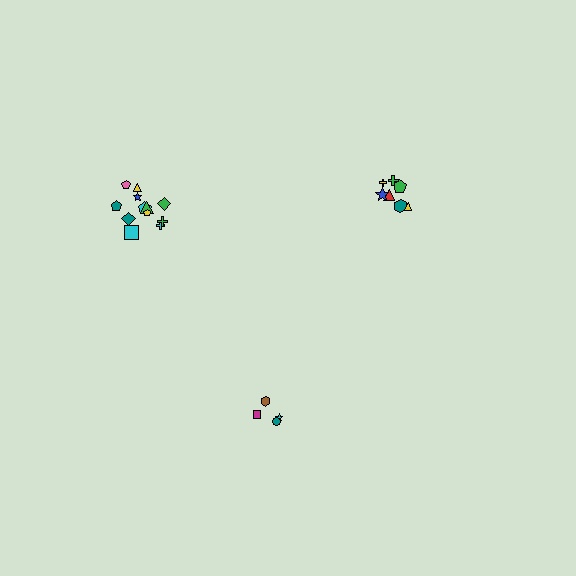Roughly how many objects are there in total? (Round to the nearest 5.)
Roughly 25 objects in total.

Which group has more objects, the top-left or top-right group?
The top-left group.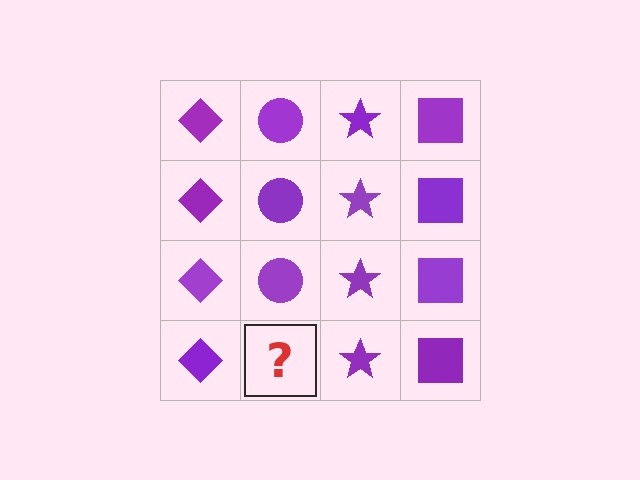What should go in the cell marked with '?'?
The missing cell should contain a purple circle.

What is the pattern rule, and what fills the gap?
The rule is that each column has a consistent shape. The gap should be filled with a purple circle.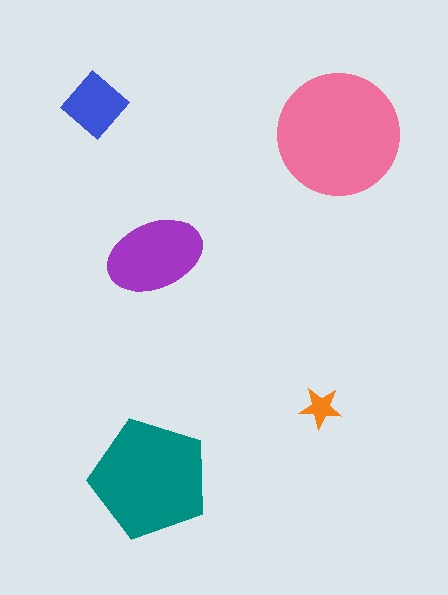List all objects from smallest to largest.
The orange star, the blue diamond, the purple ellipse, the teal pentagon, the pink circle.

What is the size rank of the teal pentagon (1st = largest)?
2nd.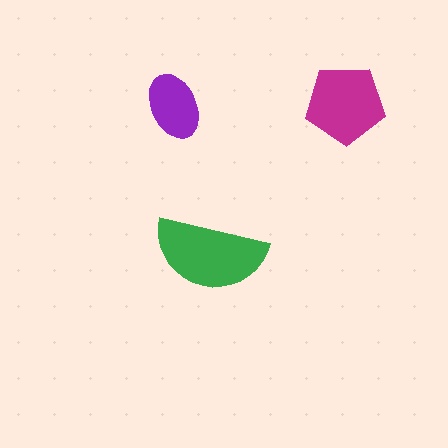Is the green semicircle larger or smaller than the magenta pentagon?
Larger.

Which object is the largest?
The green semicircle.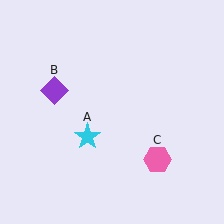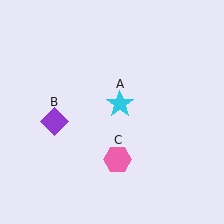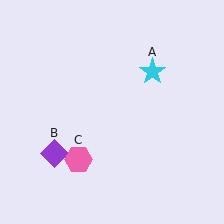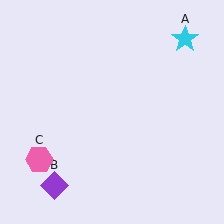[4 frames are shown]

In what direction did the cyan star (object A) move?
The cyan star (object A) moved up and to the right.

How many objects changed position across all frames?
3 objects changed position: cyan star (object A), purple diamond (object B), pink hexagon (object C).